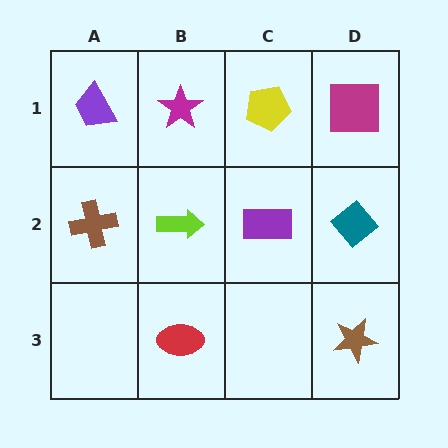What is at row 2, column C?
A purple rectangle.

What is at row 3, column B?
A red ellipse.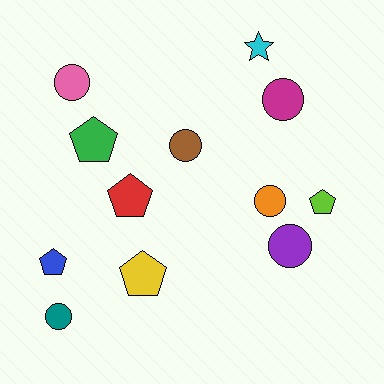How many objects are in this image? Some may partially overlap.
There are 12 objects.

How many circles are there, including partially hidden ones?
There are 6 circles.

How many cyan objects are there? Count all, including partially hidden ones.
There is 1 cyan object.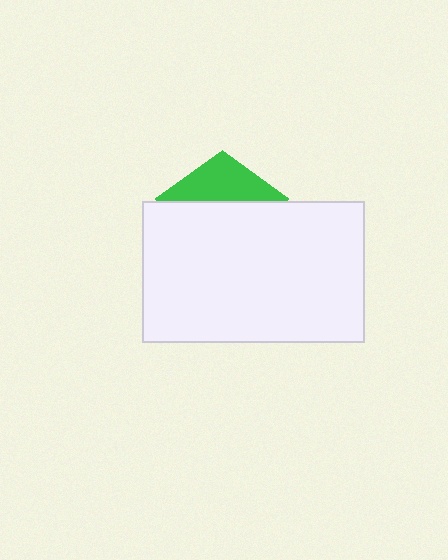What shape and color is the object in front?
The object in front is a white rectangle.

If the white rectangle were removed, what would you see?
You would see the complete green pentagon.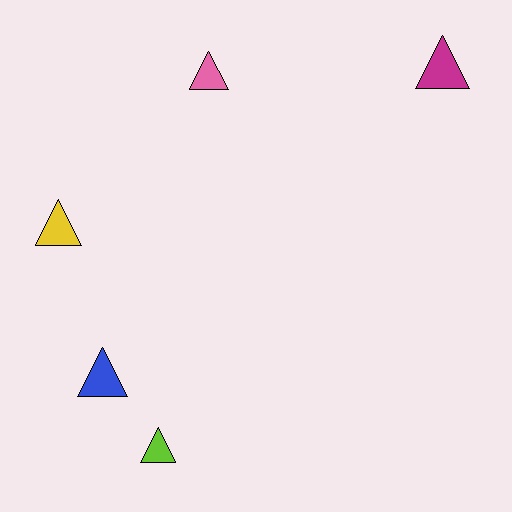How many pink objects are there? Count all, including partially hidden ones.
There is 1 pink object.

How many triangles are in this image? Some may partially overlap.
There are 5 triangles.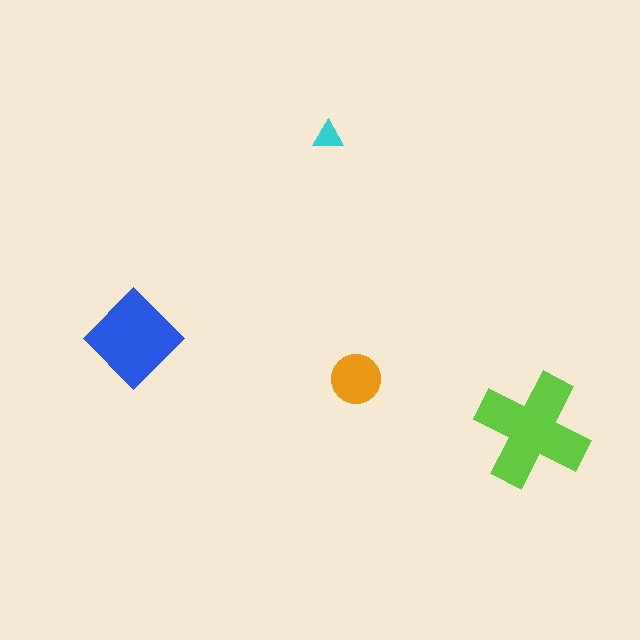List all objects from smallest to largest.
The cyan triangle, the orange circle, the blue diamond, the lime cross.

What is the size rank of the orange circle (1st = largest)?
3rd.